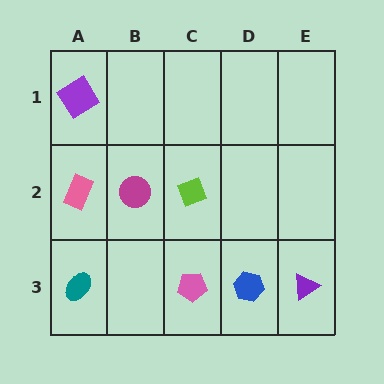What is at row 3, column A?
A teal ellipse.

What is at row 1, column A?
A purple diamond.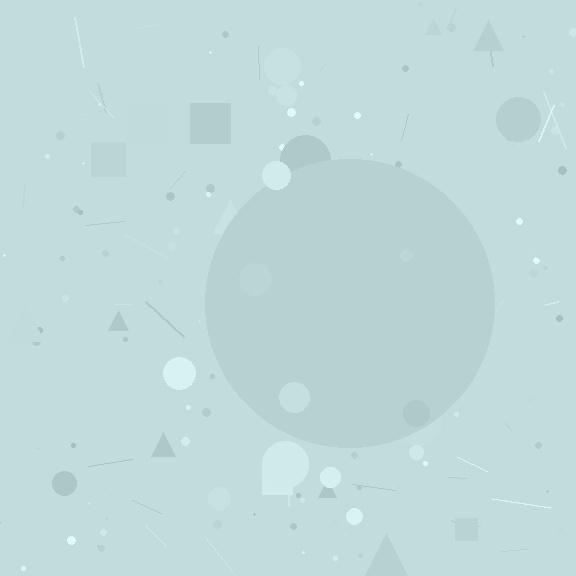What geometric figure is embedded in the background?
A circle is embedded in the background.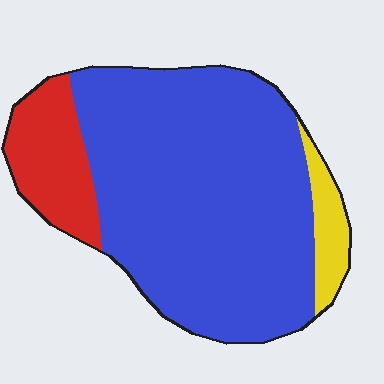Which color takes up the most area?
Blue, at roughly 80%.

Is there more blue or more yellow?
Blue.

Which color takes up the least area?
Yellow, at roughly 5%.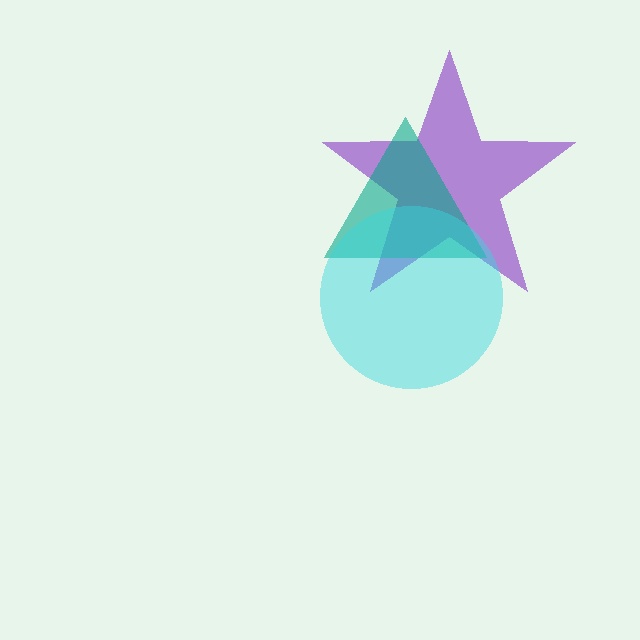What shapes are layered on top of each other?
The layered shapes are: a purple star, a teal triangle, a cyan circle.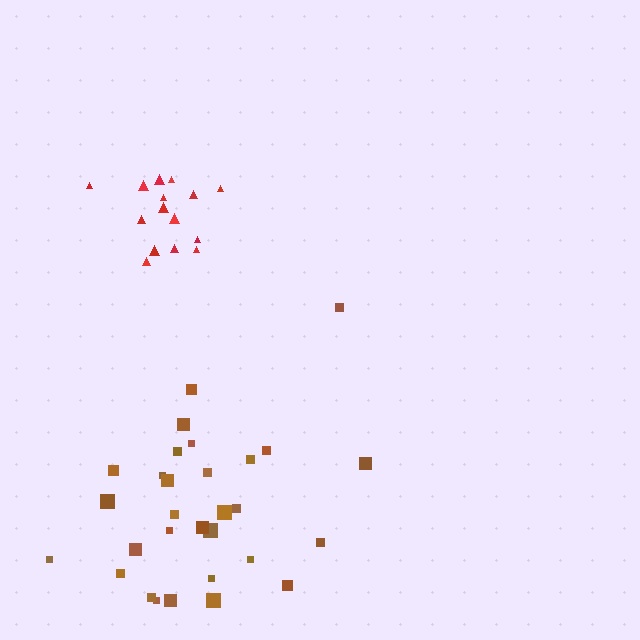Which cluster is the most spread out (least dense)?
Brown.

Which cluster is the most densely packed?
Red.